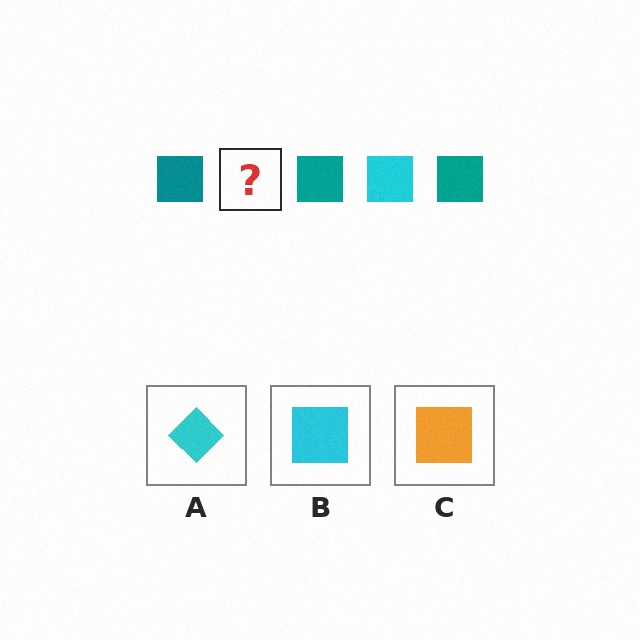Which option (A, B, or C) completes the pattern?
B.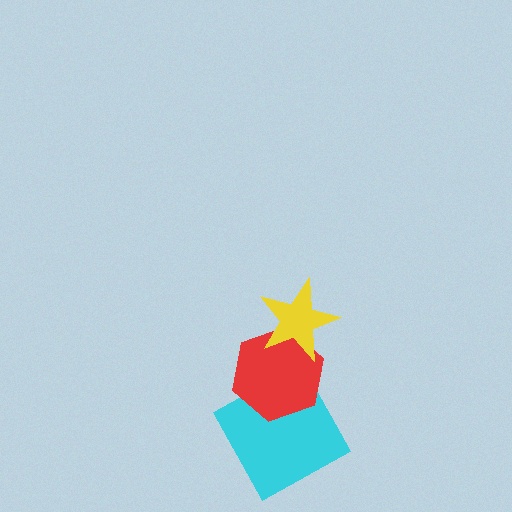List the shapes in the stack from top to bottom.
From top to bottom: the yellow star, the red hexagon, the cyan square.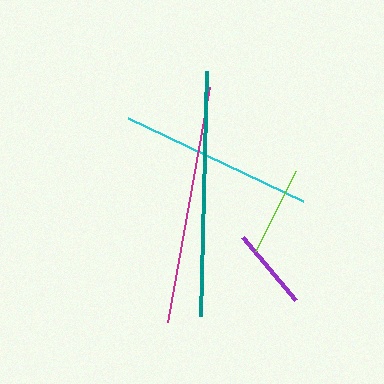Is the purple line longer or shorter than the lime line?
The lime line is longer than the purple line.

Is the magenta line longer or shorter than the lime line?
The magenta line is longer than the lime line.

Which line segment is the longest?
The teal line is the longest at approximately 245 pixels.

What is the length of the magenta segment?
The magenta segment is approximately 239 pixels long.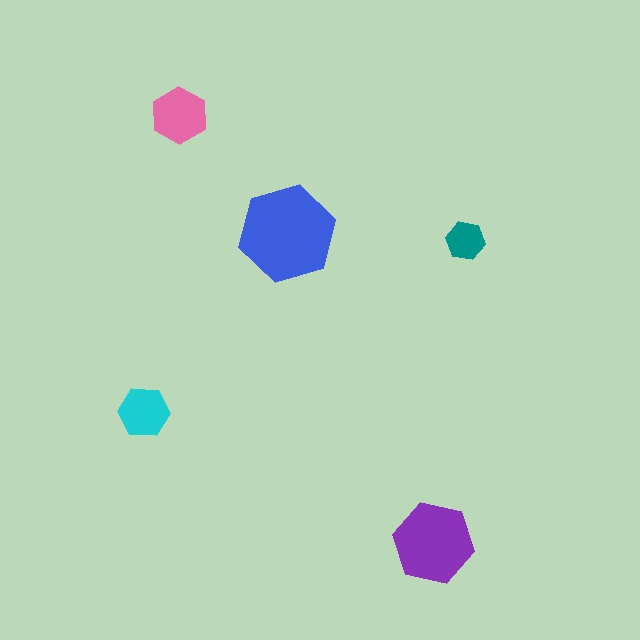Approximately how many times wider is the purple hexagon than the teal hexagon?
About 2 times wider.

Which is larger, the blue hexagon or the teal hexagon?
The blue one.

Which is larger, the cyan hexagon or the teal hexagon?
The cyan one.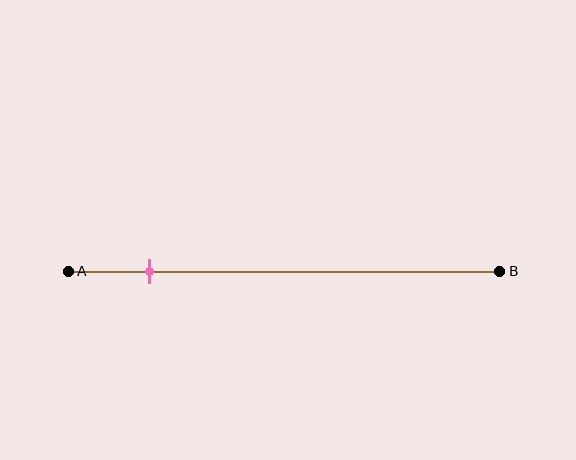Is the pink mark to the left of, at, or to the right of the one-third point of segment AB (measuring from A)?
The pink mark is to the left of the one-third point of segment AB.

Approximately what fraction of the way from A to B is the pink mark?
The pink mark is approximately 20% of the way from A to B.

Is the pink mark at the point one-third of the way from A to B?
No, the mark is at about 20% from A, not at the 33% one-third point.